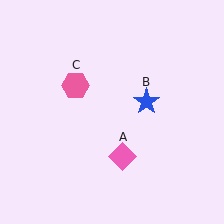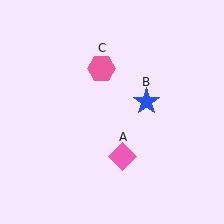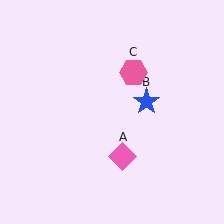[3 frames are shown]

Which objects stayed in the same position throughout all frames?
Pink diamond (object A) and blue star (object B) remained stationary.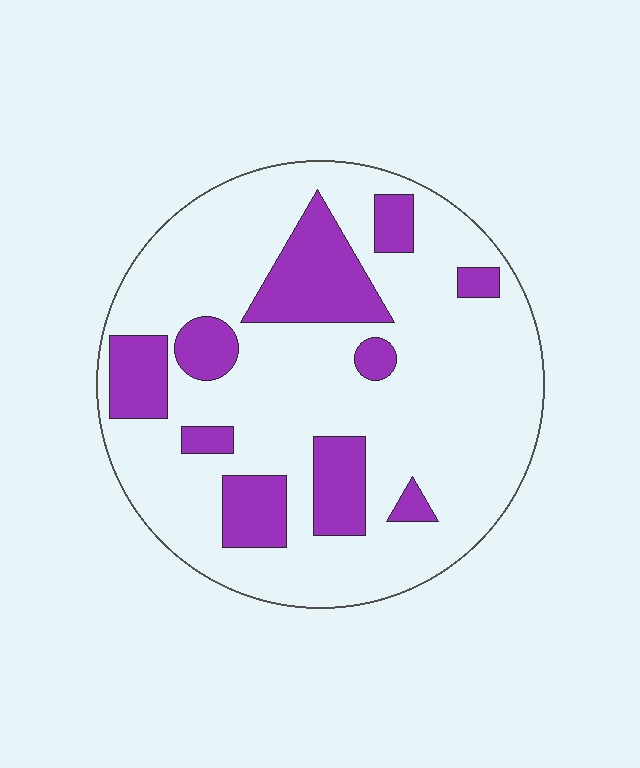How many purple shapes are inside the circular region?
10.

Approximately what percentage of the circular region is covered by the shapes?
Approximately 25%.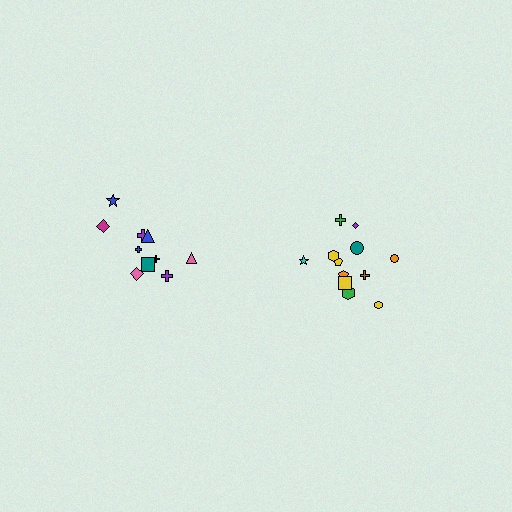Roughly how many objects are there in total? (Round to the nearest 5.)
Roughly 20 objects in total.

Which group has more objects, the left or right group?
The right group.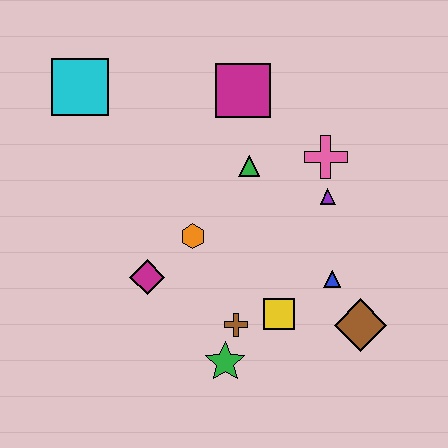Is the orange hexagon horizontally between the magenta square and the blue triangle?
No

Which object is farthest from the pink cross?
The cyan square is farthest from the pink cross.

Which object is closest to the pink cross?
The purple triangle is closest to the pink cross.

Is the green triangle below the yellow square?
No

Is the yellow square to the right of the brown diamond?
No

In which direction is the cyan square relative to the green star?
The cyan square is above the green star.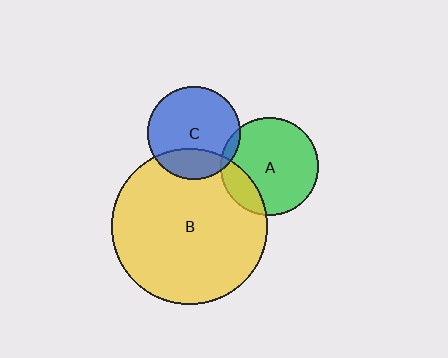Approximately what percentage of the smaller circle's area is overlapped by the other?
Approximately 20%.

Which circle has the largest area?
Circle B (yellow).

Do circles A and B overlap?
Yes.